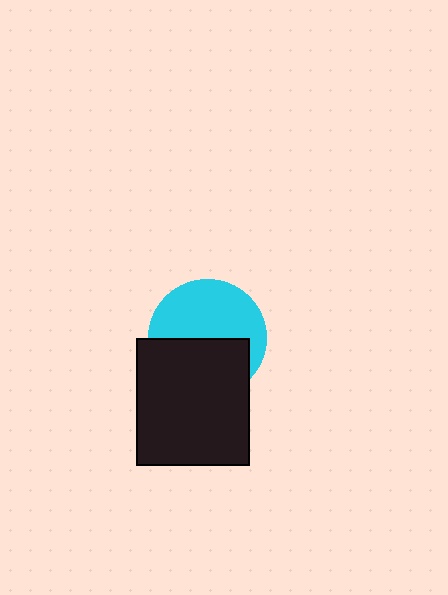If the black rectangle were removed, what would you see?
You would see the complete cyan circle.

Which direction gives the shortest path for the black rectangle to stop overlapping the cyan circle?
Moving down gives the shortest separation.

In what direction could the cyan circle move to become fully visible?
The cyan circle could move up. That would shift it out from behind the black rectangle entirely.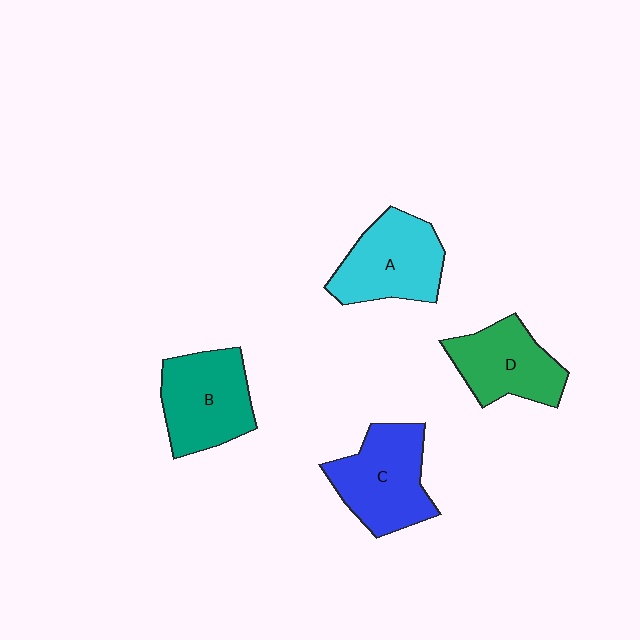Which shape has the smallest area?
Shape D (green).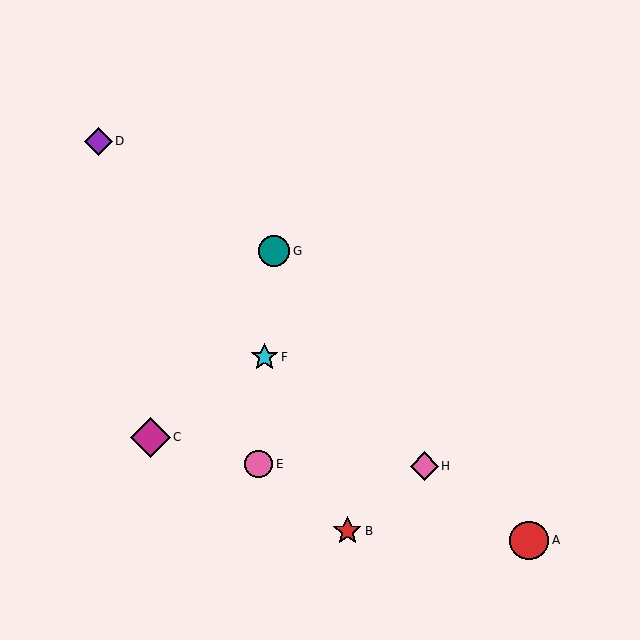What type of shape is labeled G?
Shape G is a teal circle.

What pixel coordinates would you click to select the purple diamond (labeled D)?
Click at (98, 141) to select the purple diamond D.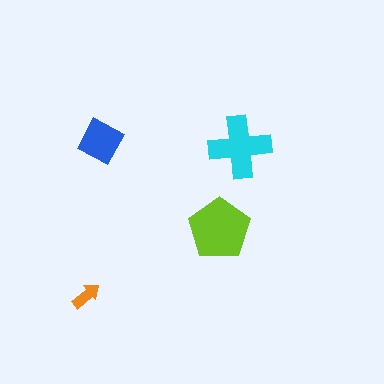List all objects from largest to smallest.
The lime pentagon, the cyan cross, the blue diamond, the orange arrow.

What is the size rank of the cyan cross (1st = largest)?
2nd.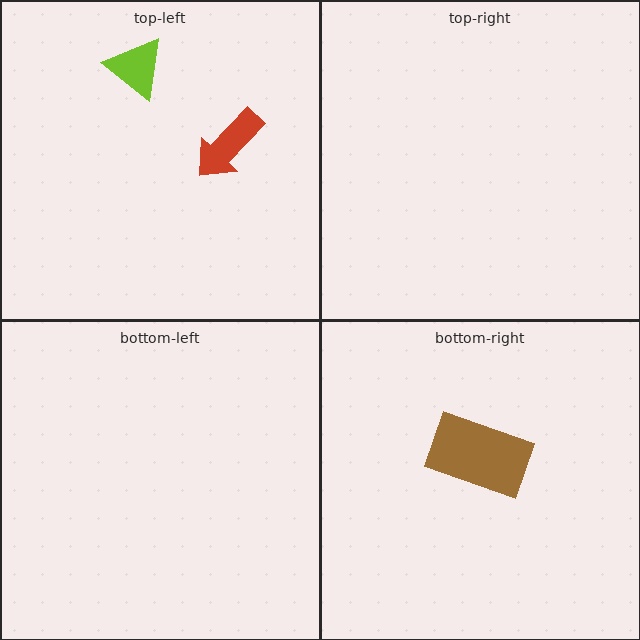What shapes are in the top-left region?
The lime triangle, the red arrow.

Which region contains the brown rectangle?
The bottom-right region.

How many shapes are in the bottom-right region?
1.